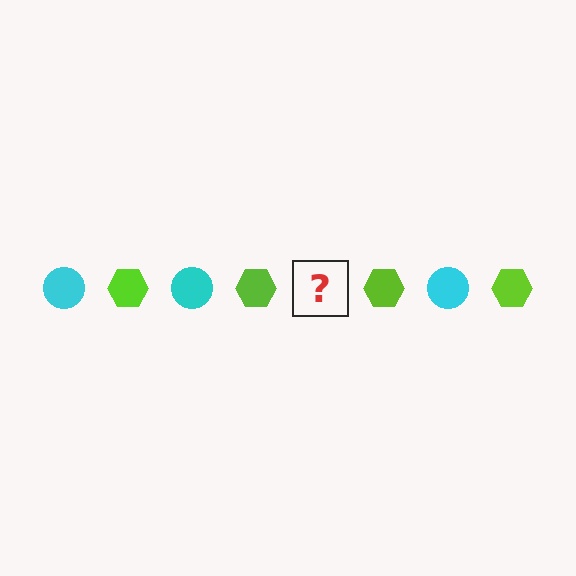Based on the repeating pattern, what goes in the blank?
The blank should be a cyan circle.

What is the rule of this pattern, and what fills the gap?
The rule is that the pattern alternates between cyan circle and lime hexagon. The gap should be filled with a cyan circle.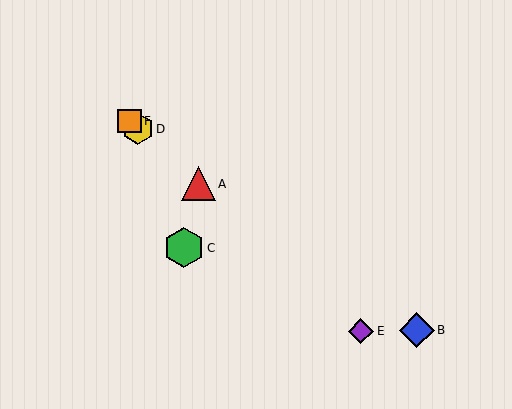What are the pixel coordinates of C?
Object C is at (184, 248).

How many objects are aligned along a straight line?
4 objects (A, D, E, F) are aligned along a straight line.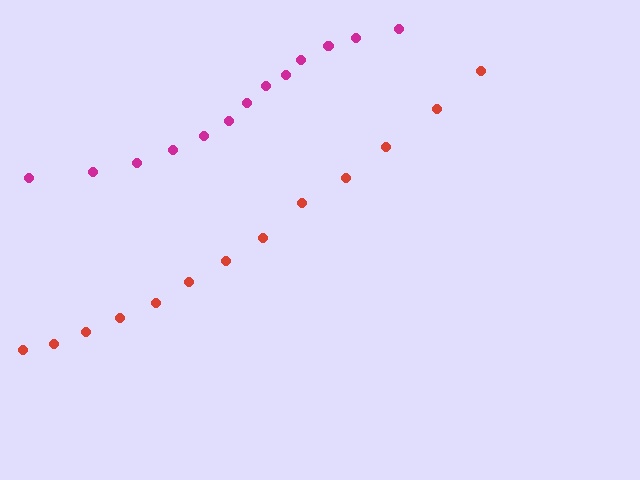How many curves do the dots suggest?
There are 2 distinct paths.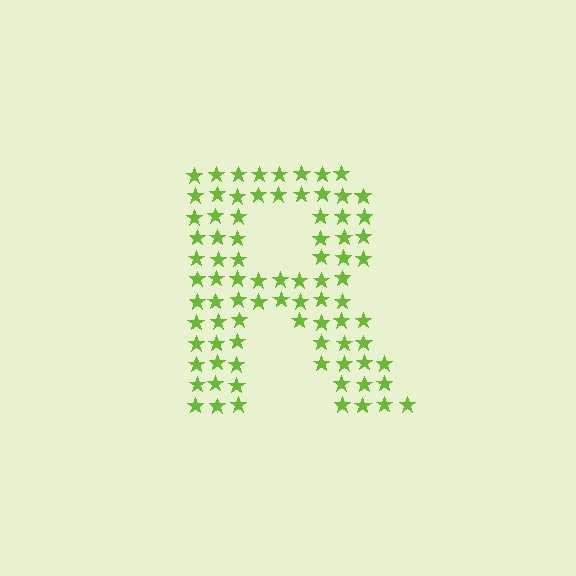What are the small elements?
The small elements are stars.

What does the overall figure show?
The overall figure shows the letter R.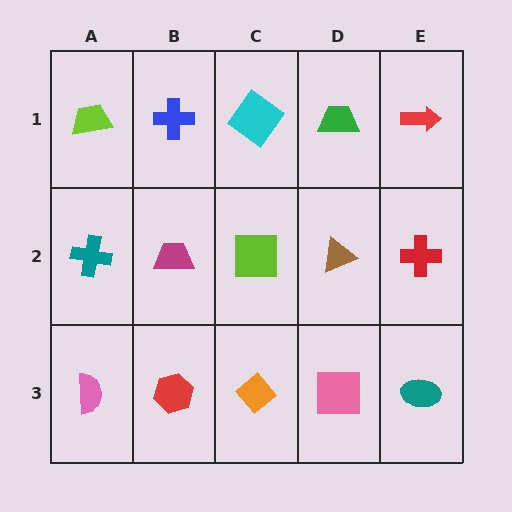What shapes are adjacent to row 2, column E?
A red arrow (row 1, column E), a teal ellipse (row 3, column E), a brown triangle (row 2, column D).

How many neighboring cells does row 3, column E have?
2.